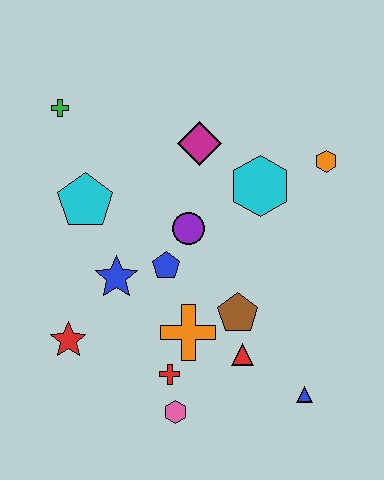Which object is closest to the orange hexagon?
The cyan hexagon is closest to the orange hexagon.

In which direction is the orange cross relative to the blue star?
The orange cross is to the right of the blue star.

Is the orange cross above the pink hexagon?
Yes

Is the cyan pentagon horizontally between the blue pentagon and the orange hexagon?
No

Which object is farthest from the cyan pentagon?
The blue triangle is farthest from the cyan pentagon.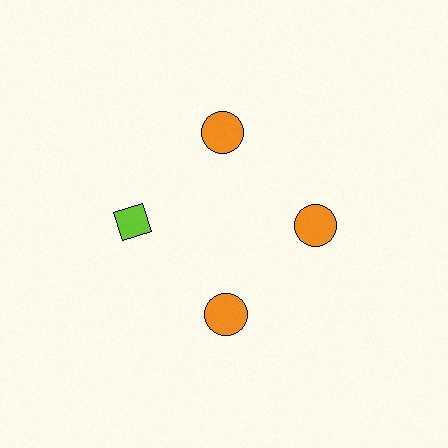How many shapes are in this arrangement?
There are 4 shapes arranged in a ring pattern.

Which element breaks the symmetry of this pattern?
The lime diamond at roughly the 9 o'clock position breaks the symmetry. All other shapes are orange circles.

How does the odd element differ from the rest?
It differs in both color (lime instead of orange) and shape (diamond instead of circle).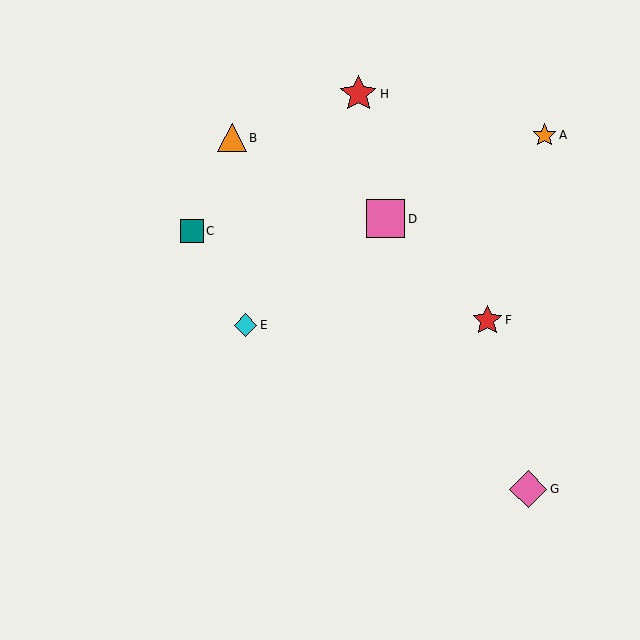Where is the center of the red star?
The center of the red star is at (487, 320).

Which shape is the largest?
The pink square (labeled D) is the largest.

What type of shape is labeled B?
Shape B is an orange triangle.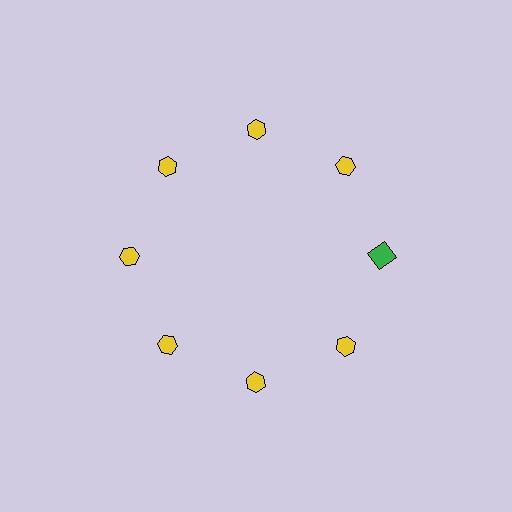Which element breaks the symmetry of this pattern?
The green square at roughly the 3 o'clock position breaks the symmetry. All other shapes are yellow hexagons.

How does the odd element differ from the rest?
It differs in both color (green instead of yellow) and shape (square instead of hexagon).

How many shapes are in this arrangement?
There are 8 shapes arranged in a ring pattern.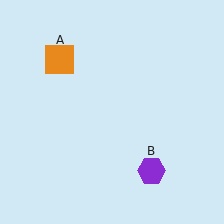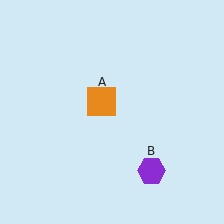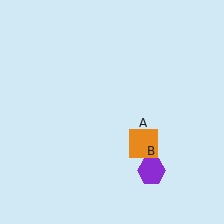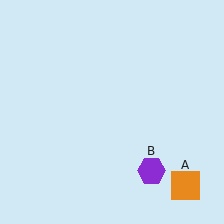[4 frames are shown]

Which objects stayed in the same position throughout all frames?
Purple hexagon (object B) remained stationary.